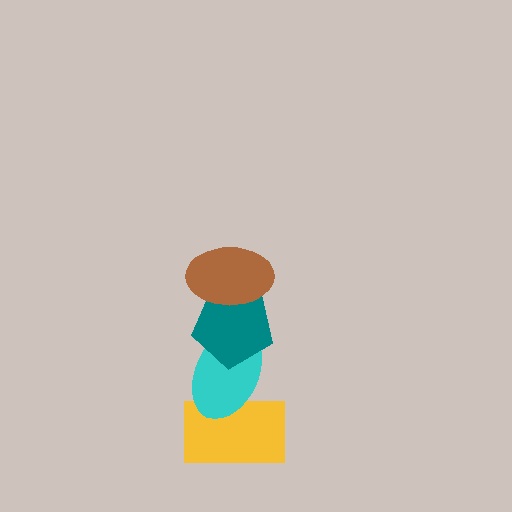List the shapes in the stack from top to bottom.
From top to bottom: the brown ellipse, the teal pentagon, the cyan ellipse, the yellow rectangle.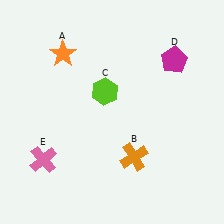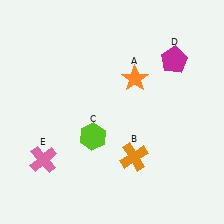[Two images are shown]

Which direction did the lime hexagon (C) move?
The lime hexagon (C) moved down.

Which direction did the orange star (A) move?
The orange star (A) moved right.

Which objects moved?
The objects that moved are: the orange star (A), the lime hexagon (C).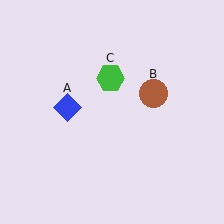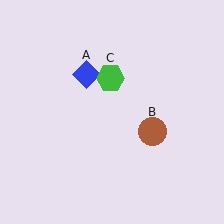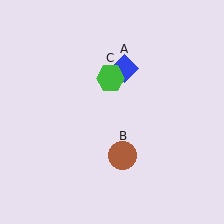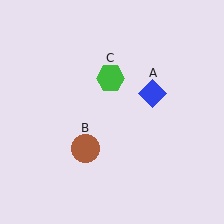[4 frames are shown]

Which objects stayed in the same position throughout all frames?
Green hexagon (object C) remained stationary.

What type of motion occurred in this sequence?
The blue diamond (object A), brown circle (object B) rotated clockwise around the center of the scene.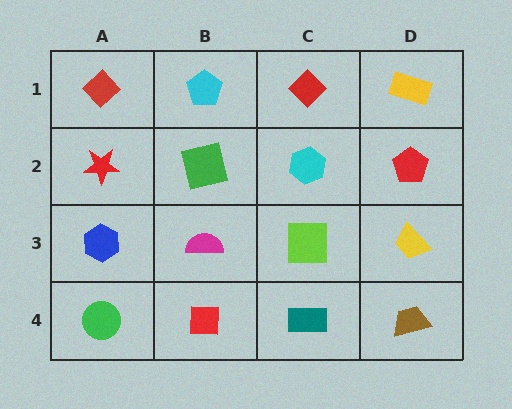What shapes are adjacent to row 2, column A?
A red diamond (row 1, column A), a blue hexagon (row 3, column A), a green square (row 2, column B).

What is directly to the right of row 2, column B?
A cyan hexagon.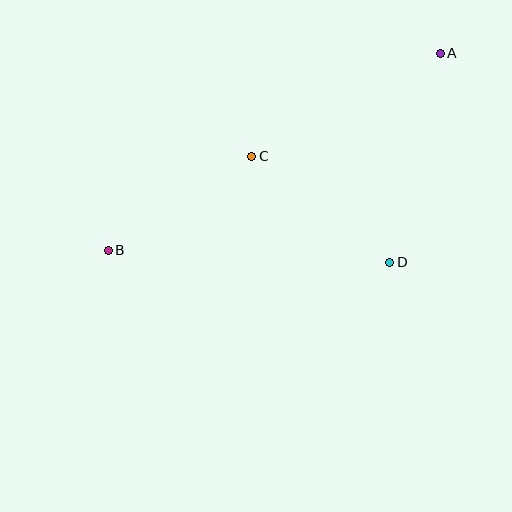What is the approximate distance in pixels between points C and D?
The distance between C and D is approximately 174 pixels.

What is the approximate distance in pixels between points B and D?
The distance between B and D is approximately 282 pixels.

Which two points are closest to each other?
Points B and C are closest to each other.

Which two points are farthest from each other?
Points A and B are farthest from each other.